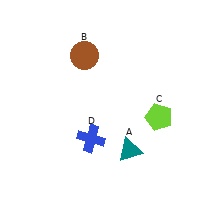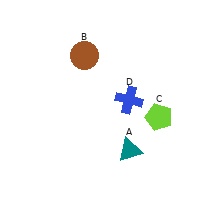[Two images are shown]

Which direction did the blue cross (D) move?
The blue cross (D) moved up.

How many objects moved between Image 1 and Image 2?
1 object moved between the two images.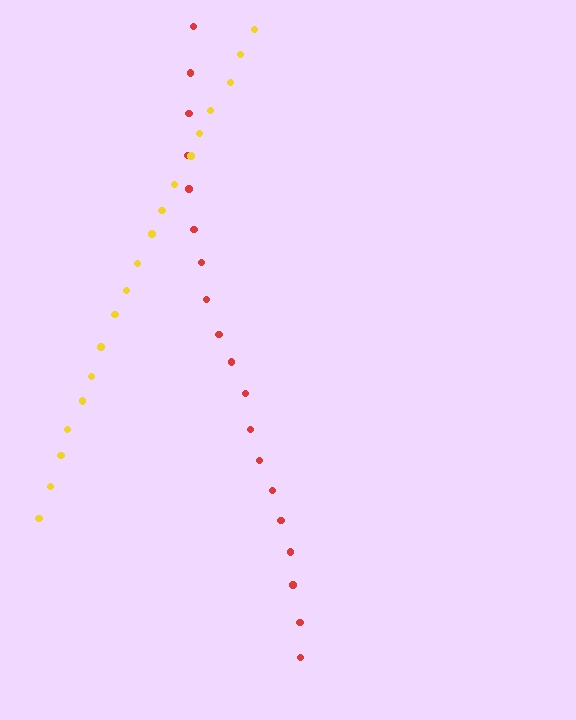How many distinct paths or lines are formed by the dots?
There are 2 distinct paths.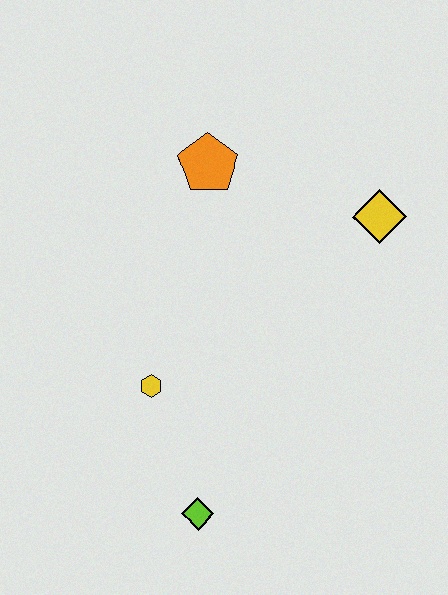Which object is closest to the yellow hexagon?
The lime diamond is closest to the yellow hexagon.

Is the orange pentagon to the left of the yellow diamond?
Yes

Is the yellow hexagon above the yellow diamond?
No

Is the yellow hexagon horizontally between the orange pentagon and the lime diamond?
No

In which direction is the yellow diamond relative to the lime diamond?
The yellow diamond is above the lime diamond.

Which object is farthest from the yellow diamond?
The lime diamond is farthest from the yellow diamond.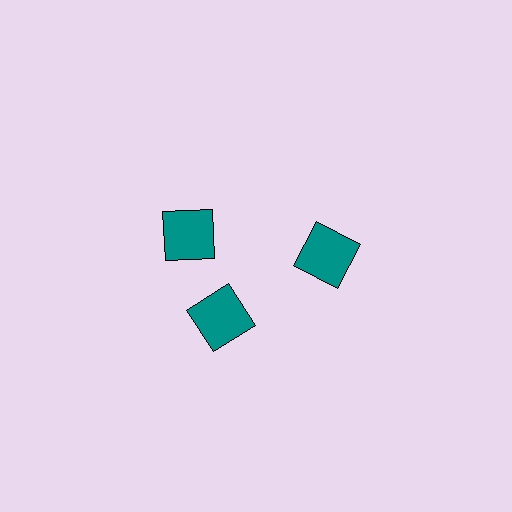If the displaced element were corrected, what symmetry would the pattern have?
It would have 3-fold rotational symmetry — the pattern would map onto itself every 120 degrees.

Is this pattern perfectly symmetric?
No. The 3 teal squares are arranged in a ring, but one element near the 11 o'clock position is rotated out of alignment along the ring, breaking the 3-fold rotational symmetry.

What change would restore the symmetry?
The symmetry would be restored by rotating it back into even spacing with its neighbors so that all 3 squares sit at equal angles and equal distance from the center.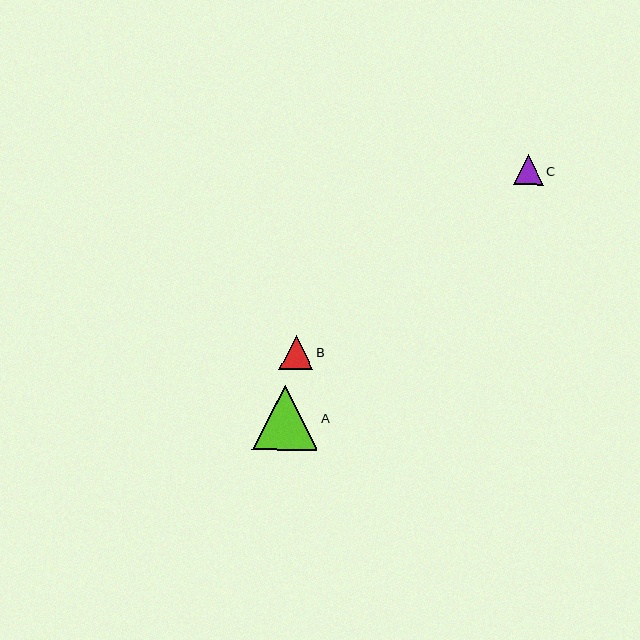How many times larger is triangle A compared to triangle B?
Triangle A is approximately 2.0 times the size of triangle B.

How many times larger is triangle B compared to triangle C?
Triangle B is approximately 1.1 times the size of triangle C.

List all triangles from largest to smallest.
From largest to smallest: A, B, C.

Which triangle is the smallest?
Triangle C is the smallest with a size of approximately 30 pixels.